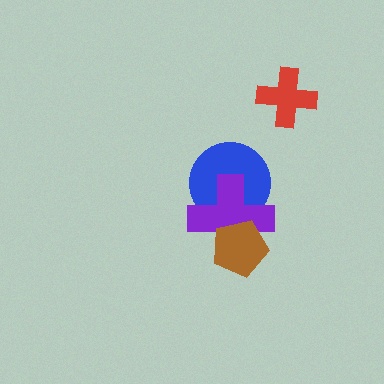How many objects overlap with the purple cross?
2 objects overlap with the purple cross.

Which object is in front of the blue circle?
The purple cross is in front of the blue circle.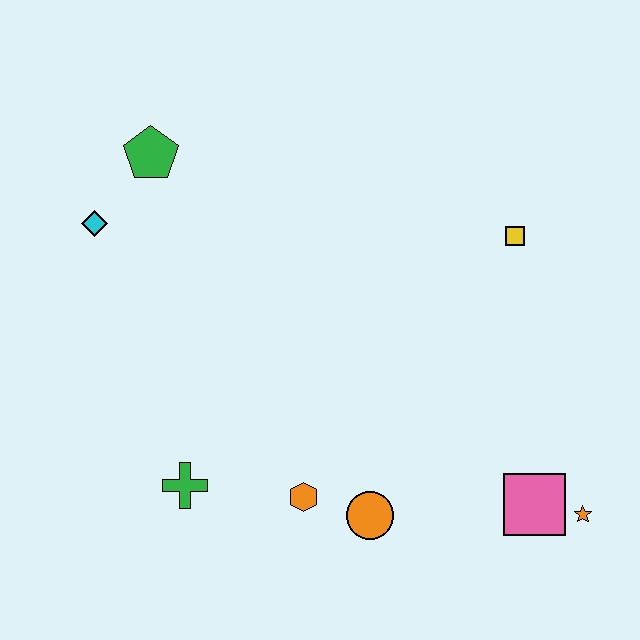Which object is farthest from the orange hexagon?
The green pentagon is farthest from the orange hexagon.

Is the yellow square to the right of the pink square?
No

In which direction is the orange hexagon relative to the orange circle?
The orange hexagon is to the left of the orange circle.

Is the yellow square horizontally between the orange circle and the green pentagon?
No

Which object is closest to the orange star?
The pink square is closest to the orange star.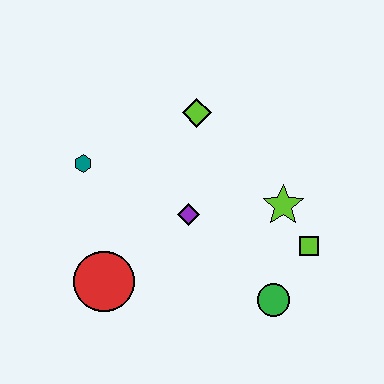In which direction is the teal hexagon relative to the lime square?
The teal hexagon is to the left of the lime square.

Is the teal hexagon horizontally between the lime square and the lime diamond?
No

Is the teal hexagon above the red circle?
Yes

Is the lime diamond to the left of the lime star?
Yes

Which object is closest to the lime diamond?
The purple diamond is closest to the lime diamond.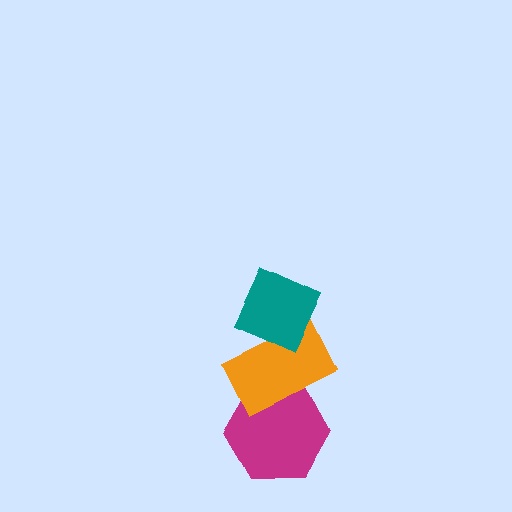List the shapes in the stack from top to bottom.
From top to bottom: the teal diamond, the orange rectangle, the magenta hexagon.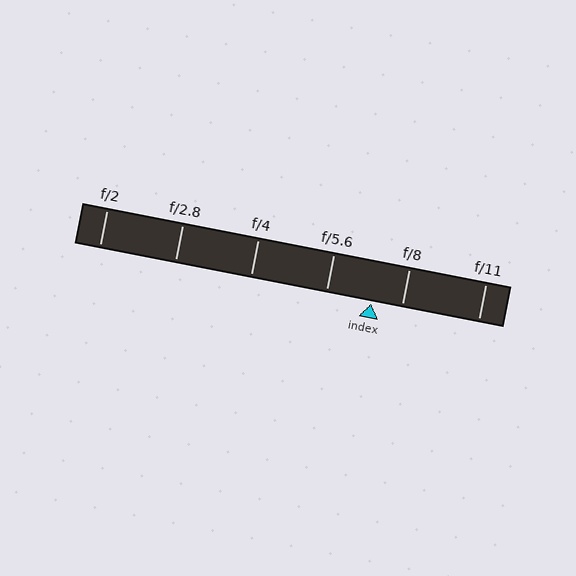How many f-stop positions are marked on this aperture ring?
There are 6 f-stop positions marked.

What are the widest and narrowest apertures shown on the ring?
The widest aperture shown is f/2 and the narrowest is f/11.